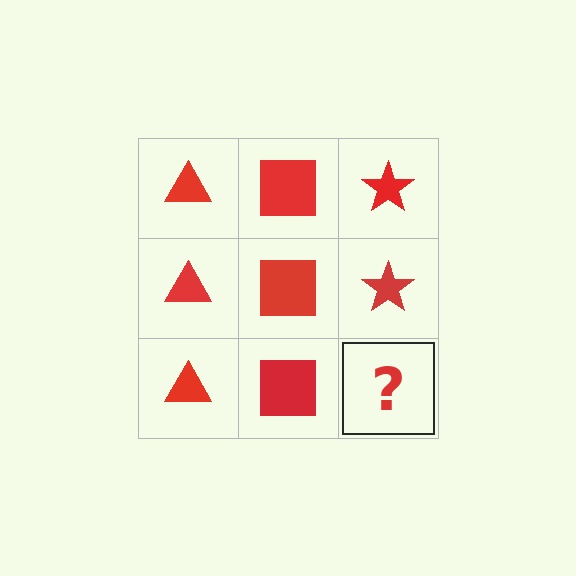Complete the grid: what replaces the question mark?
The question mark should be replaced with a red star.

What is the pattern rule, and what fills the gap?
The rule is that each column has a consistent shape. The gap should be filled with a red star.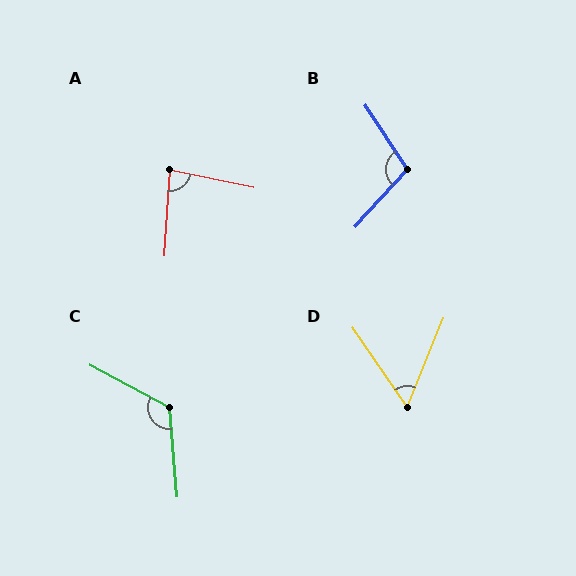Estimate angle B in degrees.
Approximately 104 degrees.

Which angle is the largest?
C, at approximately 123 degrees.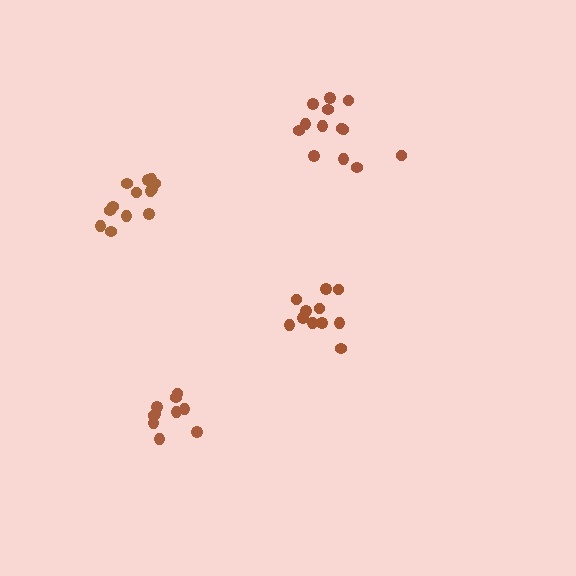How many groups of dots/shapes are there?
There are 4 groups.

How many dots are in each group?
Group 1: 10 dots, Group 2: 11 dots, Group 3: 13 dots, Group 4: 13 dots (47 total).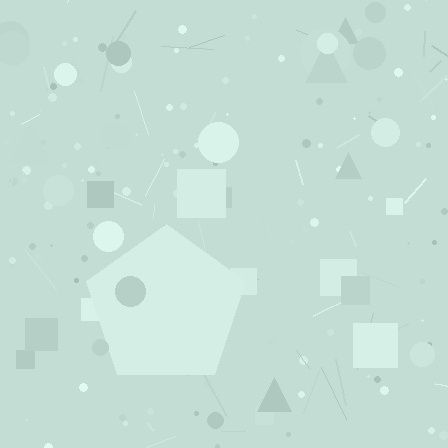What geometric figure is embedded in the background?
A pentagon is embedded in the background.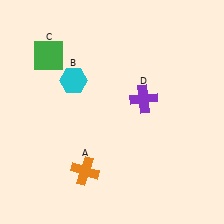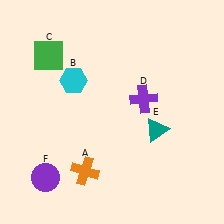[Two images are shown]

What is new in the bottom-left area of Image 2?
A purple circle (F) was added in the bottom-left area of Image 2.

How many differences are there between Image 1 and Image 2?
There are 2 differences between the two images.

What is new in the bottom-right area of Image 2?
A teal triangle (E) was added in the bottom-right area of Image 2.